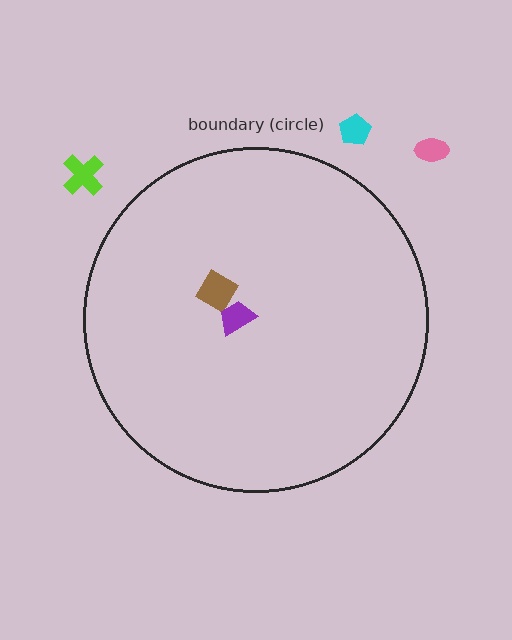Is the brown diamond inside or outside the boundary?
Inside.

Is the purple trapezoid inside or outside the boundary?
Inside.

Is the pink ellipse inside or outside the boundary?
Outside.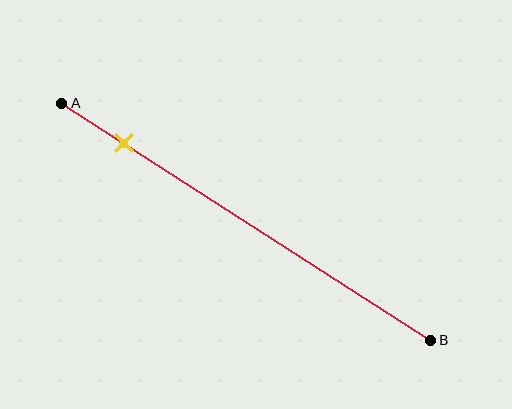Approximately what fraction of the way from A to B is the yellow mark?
The yellow mark is approximately 15% of the way from A to B.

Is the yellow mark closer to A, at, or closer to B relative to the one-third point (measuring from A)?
The yellow mark is closer to point A than the one-third point of segment AB.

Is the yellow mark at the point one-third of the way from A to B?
No, the mark is at about 15% from A, not at the 33% one-third point.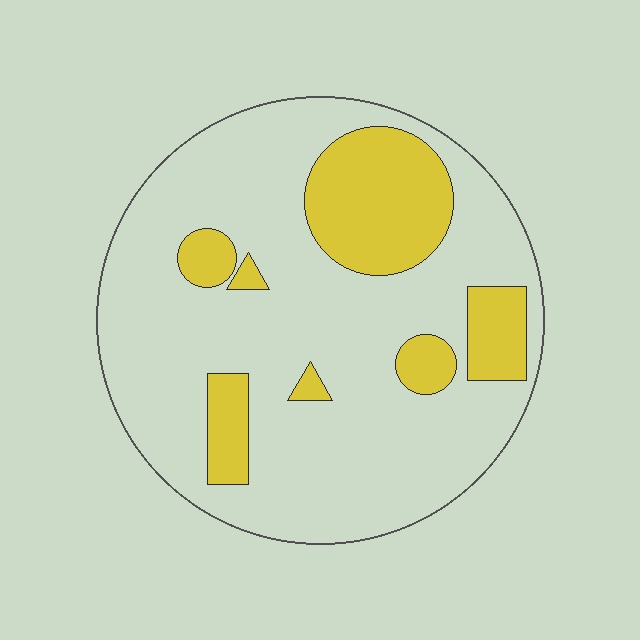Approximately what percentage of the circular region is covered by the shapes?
Approximately 25%.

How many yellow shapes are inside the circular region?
7.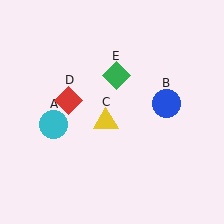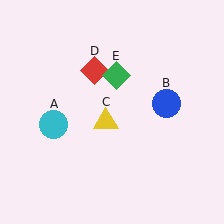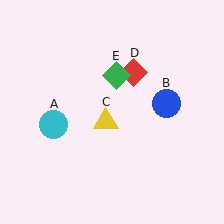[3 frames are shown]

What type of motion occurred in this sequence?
The red diamond (object D) rotated clockwise around the center of the scene.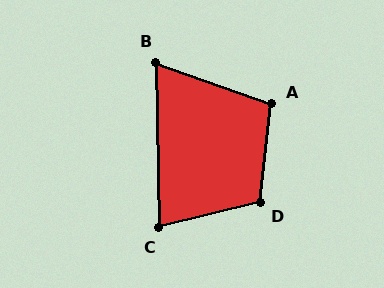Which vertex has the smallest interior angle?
B, at approximately 69 degrees.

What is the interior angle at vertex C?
Approximately 77 degrees (acute).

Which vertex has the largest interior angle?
D, at approximately 111 degrees.